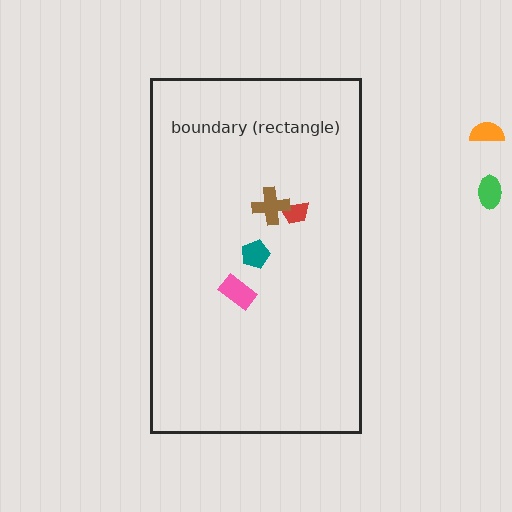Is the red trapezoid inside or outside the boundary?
Inside.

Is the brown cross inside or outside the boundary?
Inside.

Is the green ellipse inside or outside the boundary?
Outside.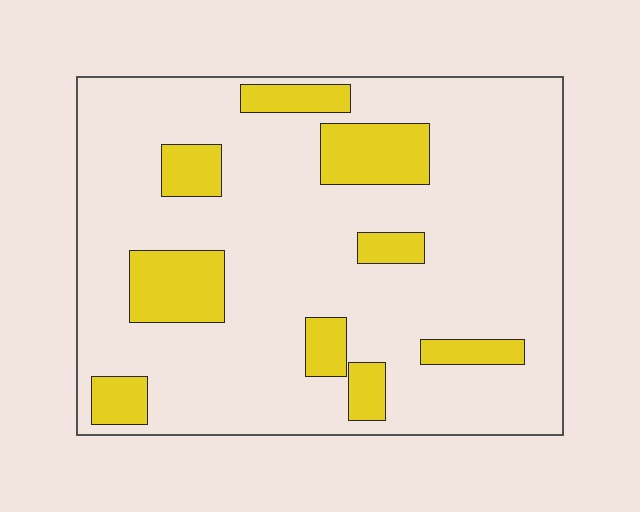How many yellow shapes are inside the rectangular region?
9.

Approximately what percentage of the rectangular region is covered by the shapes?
Approximately 20%.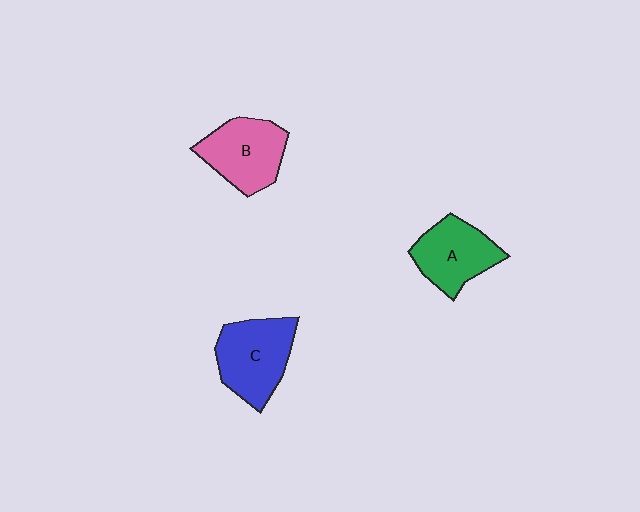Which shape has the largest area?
Shape C (blue).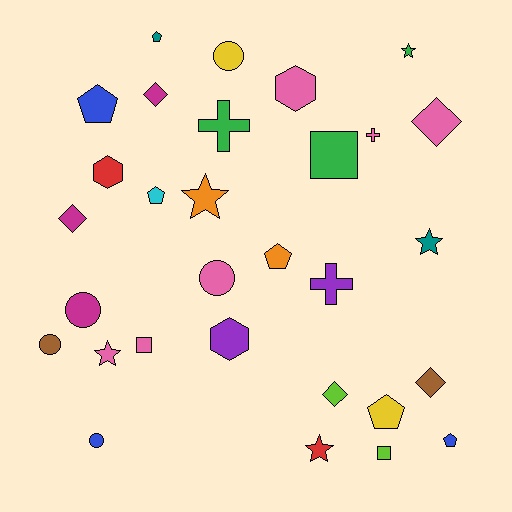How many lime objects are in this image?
There are 2 lime objects.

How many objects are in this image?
There are 30 objects.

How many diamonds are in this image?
There are 5 diamonds.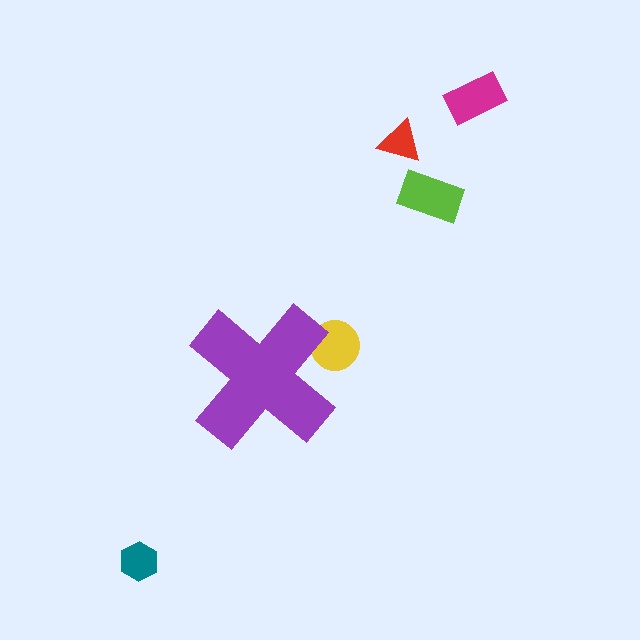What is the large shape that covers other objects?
A purple cross.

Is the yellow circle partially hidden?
Yes, the yellow circle is partially hidden behind the purple cross.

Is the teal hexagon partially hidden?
No, the teal hexagon is fully visible.